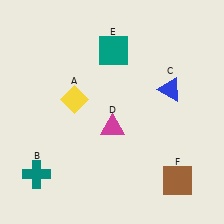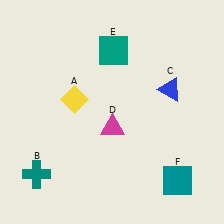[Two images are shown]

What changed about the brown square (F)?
In Image 1, F is brown. In Image 2, it changed to teal.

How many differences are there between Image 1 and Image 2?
There is 1 difference between the two images.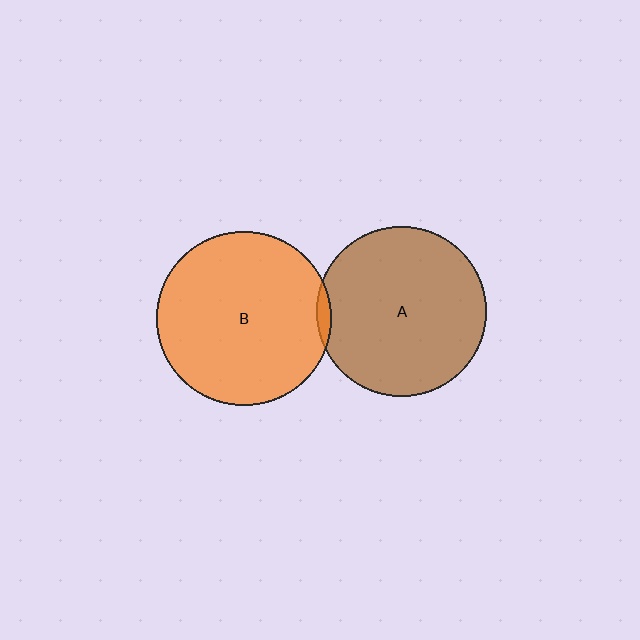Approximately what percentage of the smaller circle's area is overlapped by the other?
Approximately 5%.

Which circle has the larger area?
Circle B (orange).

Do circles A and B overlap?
Yes.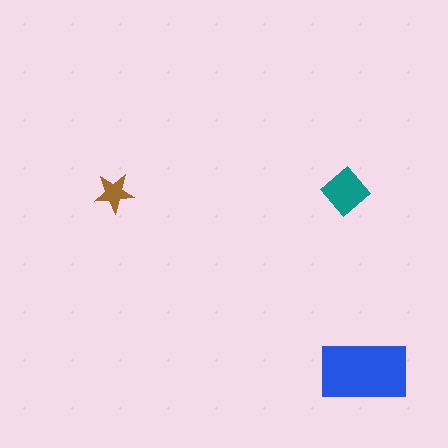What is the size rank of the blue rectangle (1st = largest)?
1st.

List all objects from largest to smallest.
The blue rectangle, the teal diamond, the brown star.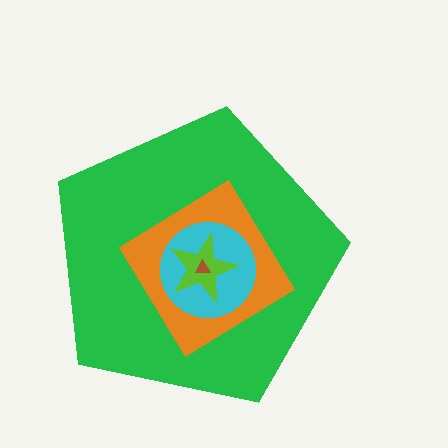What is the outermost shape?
The green pentagon.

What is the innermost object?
The brown triangle.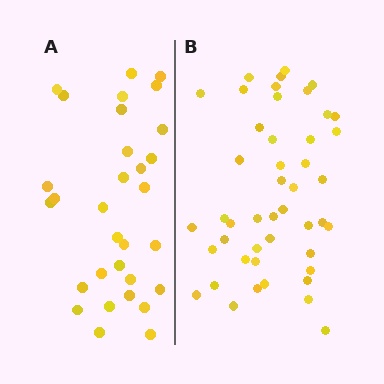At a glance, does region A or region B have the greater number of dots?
Region B (the right region) has more dots.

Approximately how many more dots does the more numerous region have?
Region B has approximately 15 more dots than region A.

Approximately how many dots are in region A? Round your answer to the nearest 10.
About 30 dots. (The exact count is 31, which rounds to 30.)